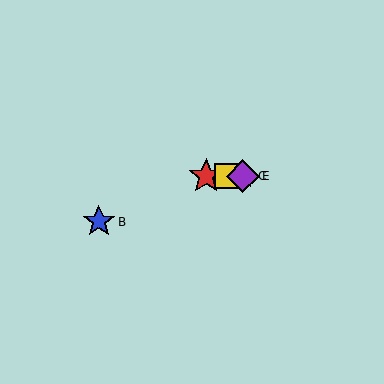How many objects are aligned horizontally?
4 objects (A, C, D, E) are aligned horizontally.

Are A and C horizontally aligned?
Yes, both are at y≈176.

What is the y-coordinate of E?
Object E is at y≈176.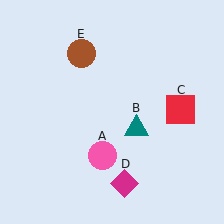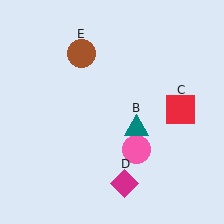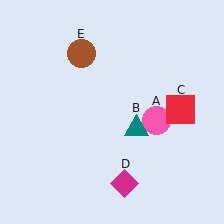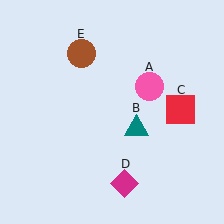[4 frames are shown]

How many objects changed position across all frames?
1 object changed position: pink circle (object A).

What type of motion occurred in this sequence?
The pink circle (object A) rotated counterclockwise around the center of the scene.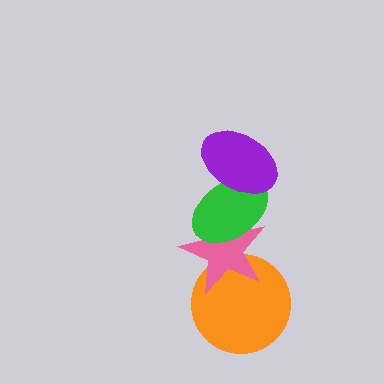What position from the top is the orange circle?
The orange circle is 4th from the top.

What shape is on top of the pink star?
The green ellipse is on top of the pink star.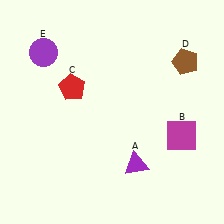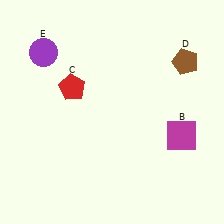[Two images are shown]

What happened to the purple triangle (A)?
The purple triangle (A) was removed in Image 2. It was in the bottom-right area of Image 1.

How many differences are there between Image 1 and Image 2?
There is 1 difference between the two images.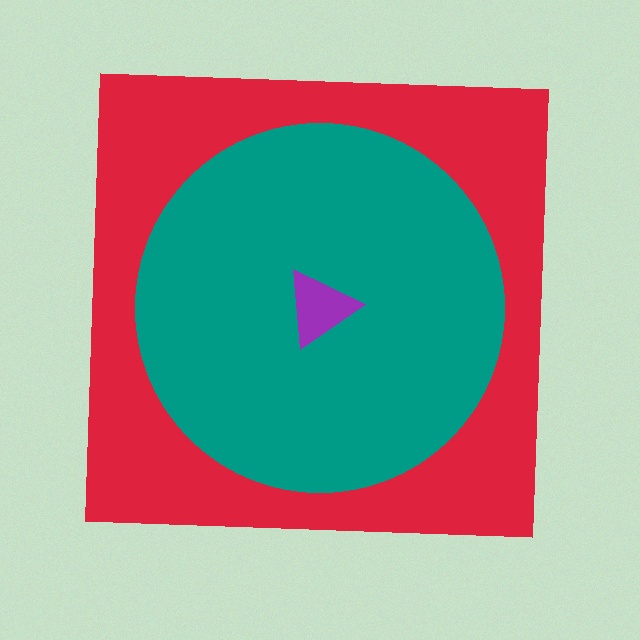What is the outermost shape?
The red square.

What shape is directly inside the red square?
The teal circle.